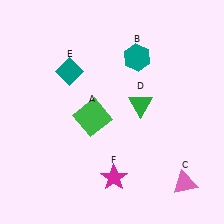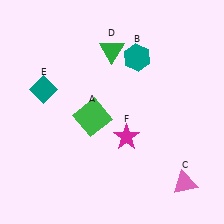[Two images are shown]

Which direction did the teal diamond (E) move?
The teal diamond (E) moved left.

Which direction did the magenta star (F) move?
The magenta star (F) moved up.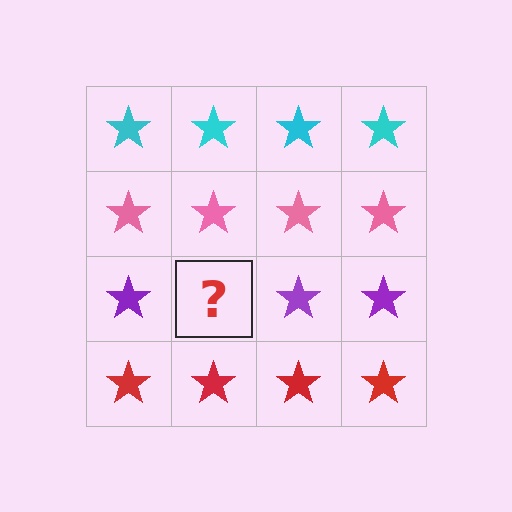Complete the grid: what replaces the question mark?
The question mark should be replaced with a purple star.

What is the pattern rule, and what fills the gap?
The rule is that each row has a consistent color. The gap should be filled with a purple star.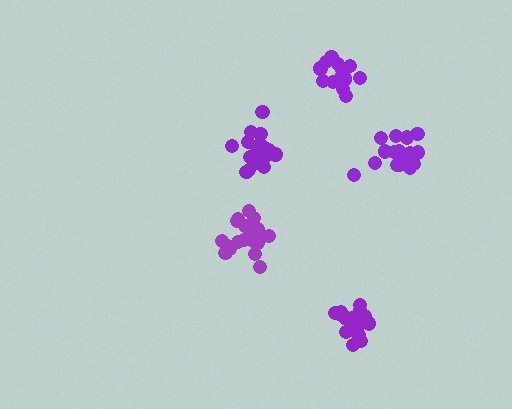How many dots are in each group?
Group 1: 18 dots, Group 2: 15 dots, Group 3: 20 dots, Group 4: 20 dots, Group 5: 18 dots (91 total).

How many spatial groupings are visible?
There are 5 spatial groupings.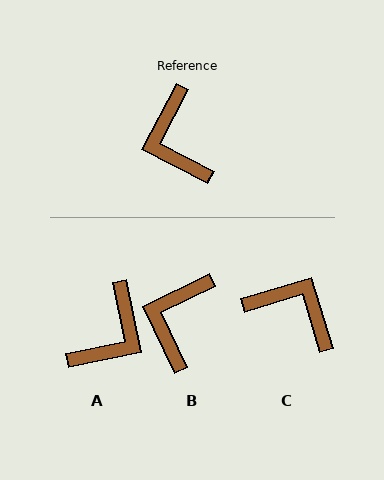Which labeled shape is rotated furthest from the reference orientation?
C, about 136 degrees away.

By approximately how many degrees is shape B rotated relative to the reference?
Approximately 37 degrees clockwise.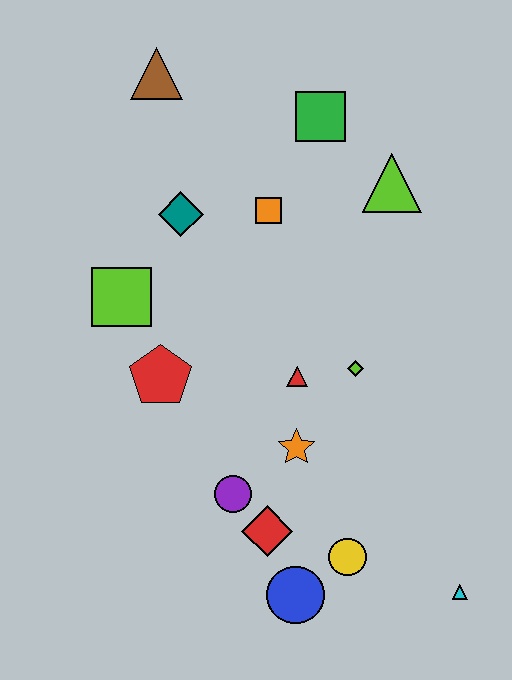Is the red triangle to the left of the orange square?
No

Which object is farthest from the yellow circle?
The brown triangle is farthest from the yellow circle.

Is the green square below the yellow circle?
No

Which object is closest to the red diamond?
The purple circle is closest to the red diamond.